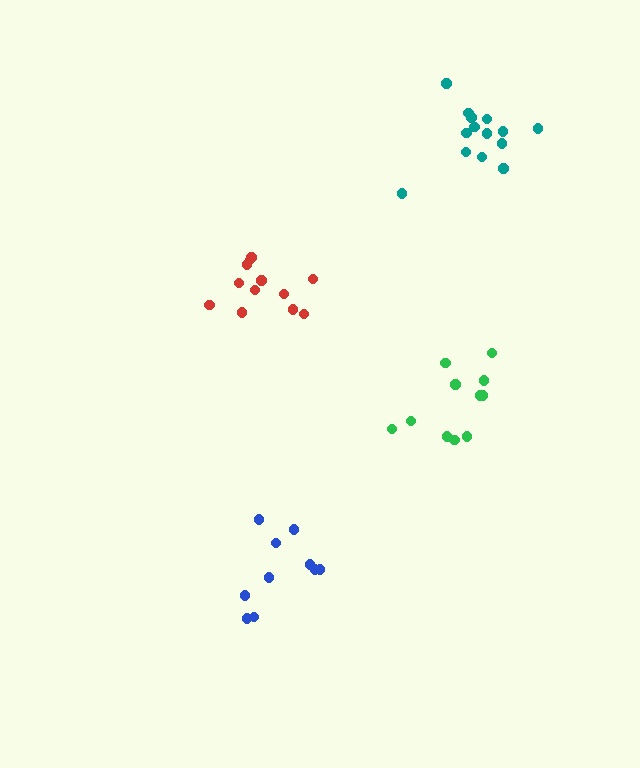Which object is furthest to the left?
The red cluster is leftmost.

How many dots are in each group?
Group 1: 14 dots, Group 2: 12 dots, Group 3: 11 dots, Group 4: 10 dots (47 total).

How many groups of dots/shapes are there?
There are 4 groups.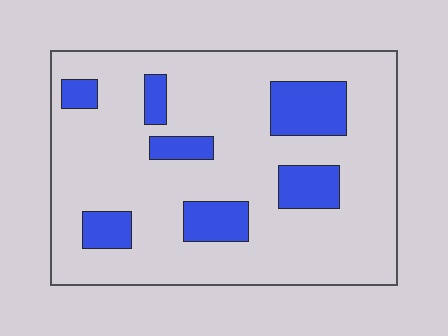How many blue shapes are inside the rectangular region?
7.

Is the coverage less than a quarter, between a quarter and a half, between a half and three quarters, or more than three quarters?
Less than a quarter.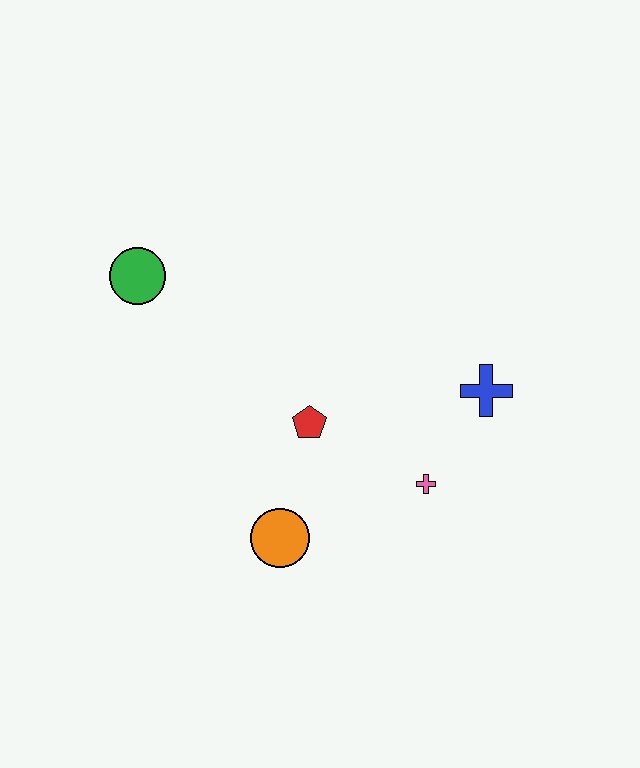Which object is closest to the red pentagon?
The orange circle is closest to the red pentagon.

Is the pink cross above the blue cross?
No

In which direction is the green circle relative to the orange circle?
The green circle is above the orange circle.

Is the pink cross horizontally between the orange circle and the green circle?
No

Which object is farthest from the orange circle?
The green circle is farthest from the orange circle.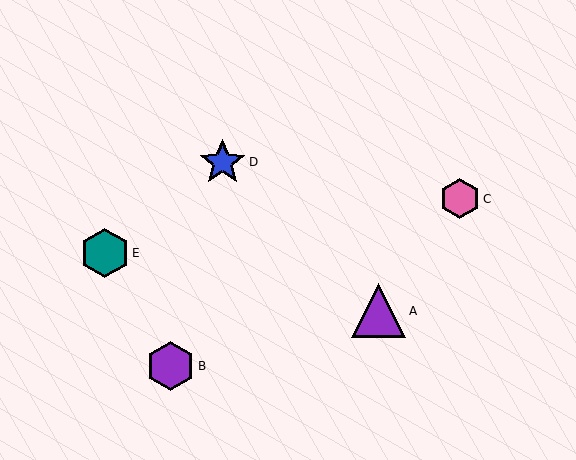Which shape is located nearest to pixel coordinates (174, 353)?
The purple hexagon (labeled B) at (171, 366) is nearest to that location.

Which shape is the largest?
The purple triangle (labeled A) is the largest.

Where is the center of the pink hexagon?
The center of the pink hexagon is at (460, 199).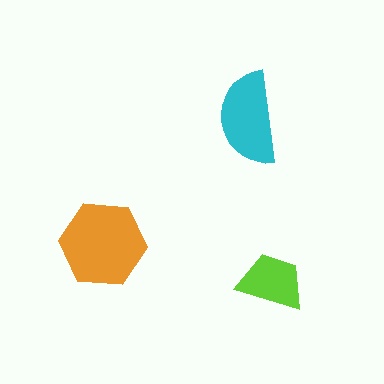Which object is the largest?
The orange hexagon.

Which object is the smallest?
The lime trapezoid.